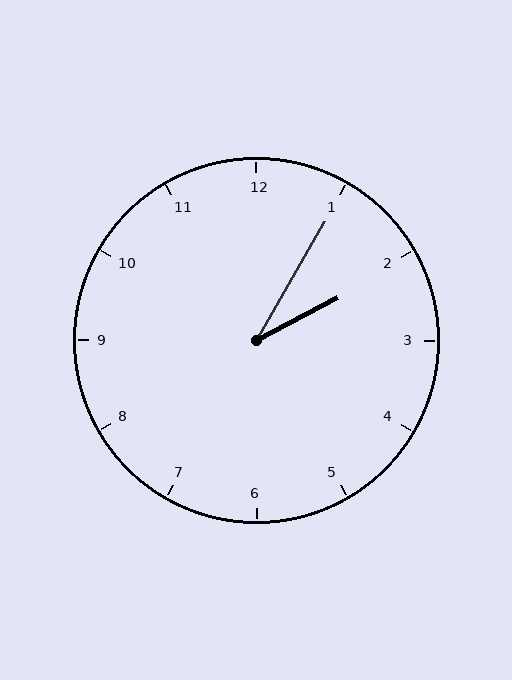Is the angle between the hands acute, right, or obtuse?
It is acute.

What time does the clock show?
2:05.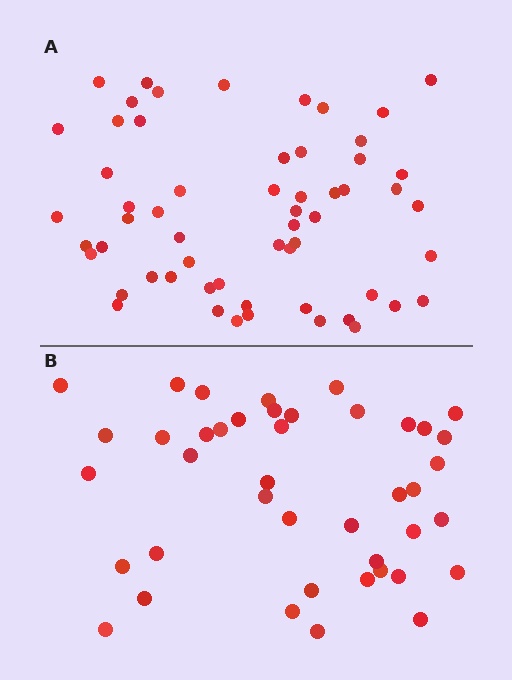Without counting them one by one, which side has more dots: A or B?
Region A (the top region) has more dots.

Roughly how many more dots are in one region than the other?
Region A has approximately 15 more dots than region B.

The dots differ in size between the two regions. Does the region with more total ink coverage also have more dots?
No. Region B has more total ink coverage because its dots are larger, but region A actually contains more individual dots. Total area can be misleading — the number of items is what matters here.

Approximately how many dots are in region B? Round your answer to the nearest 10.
About 40 dots. (The exact count is 42, which rounds to 40.)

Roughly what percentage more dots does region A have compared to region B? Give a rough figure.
About 40% more.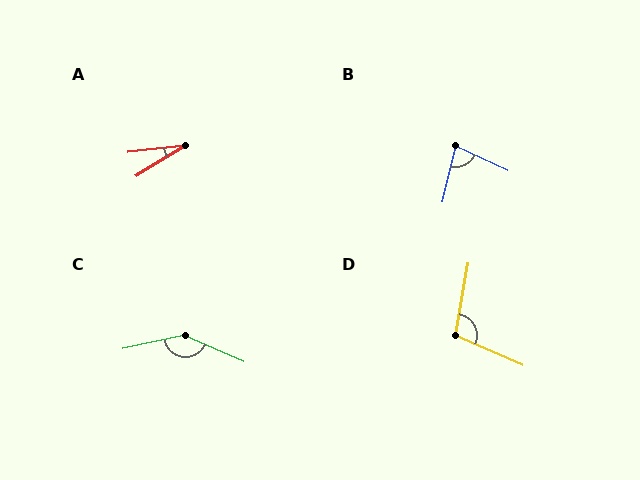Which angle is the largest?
C, at approximately 144 degrees.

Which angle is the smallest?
A, at approximately 25 degrees.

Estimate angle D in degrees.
Approximately 104 degrees.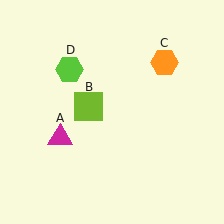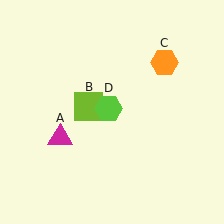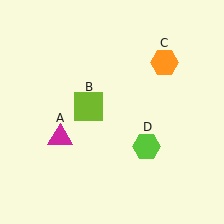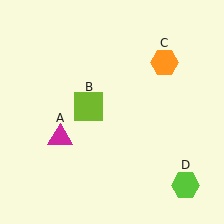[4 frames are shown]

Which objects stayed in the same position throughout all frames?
Magenta triangle (object A) and lime square (object B) and orange hexagon (object C) remained stationary.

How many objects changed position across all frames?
1 object changed position: lime hexagon (object D).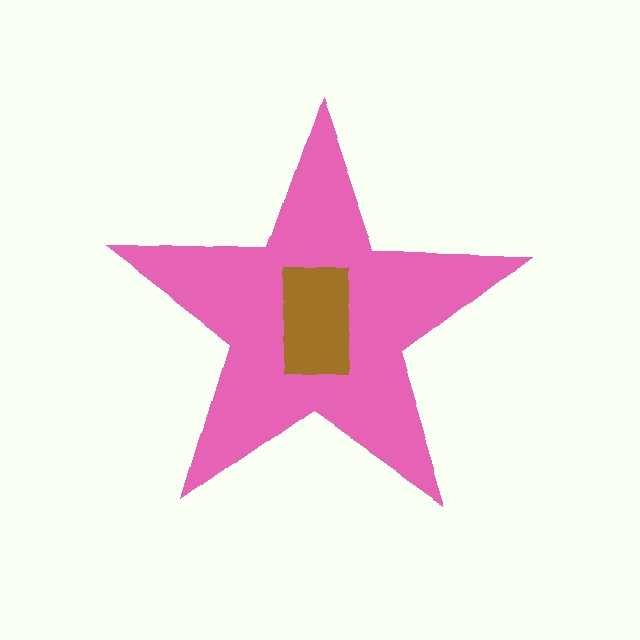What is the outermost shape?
The pink star.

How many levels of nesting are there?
2.